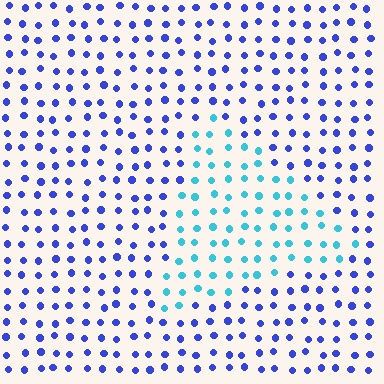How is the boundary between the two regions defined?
The boundary is defined purely by a slight shift in hue (about 48 degrees). Spacing, size, and orientation are identical on both sides.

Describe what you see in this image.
The image is filled with small blue elements in a uniform arrangement. A triangle-shaped region is visible where the elements are tinted to a slightly different hue, forming a subtle color boundary.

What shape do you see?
I see a triangle.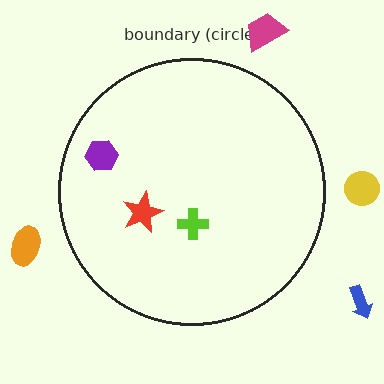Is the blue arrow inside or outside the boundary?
Outside.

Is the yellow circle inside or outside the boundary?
Outside.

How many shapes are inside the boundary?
3 inside, 4 outside.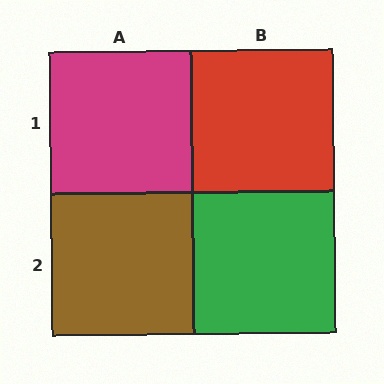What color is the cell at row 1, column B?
Red.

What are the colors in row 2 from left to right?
Brown, green.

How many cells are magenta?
1 cell is magenta.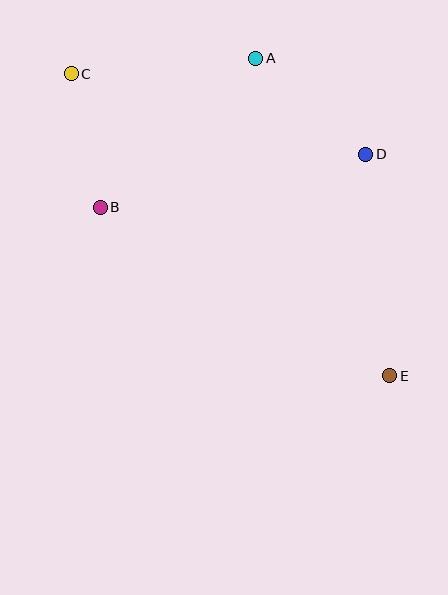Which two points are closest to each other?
Points B and C are closest to each other.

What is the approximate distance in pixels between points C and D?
The distance between C and D is approximately 305 pixels.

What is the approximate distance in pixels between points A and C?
The distance between A and C is approximately 185 pixels.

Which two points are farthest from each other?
Points C and E are farthest from each other.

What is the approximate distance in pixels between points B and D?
The distance between B and D is approximately 271 pixels.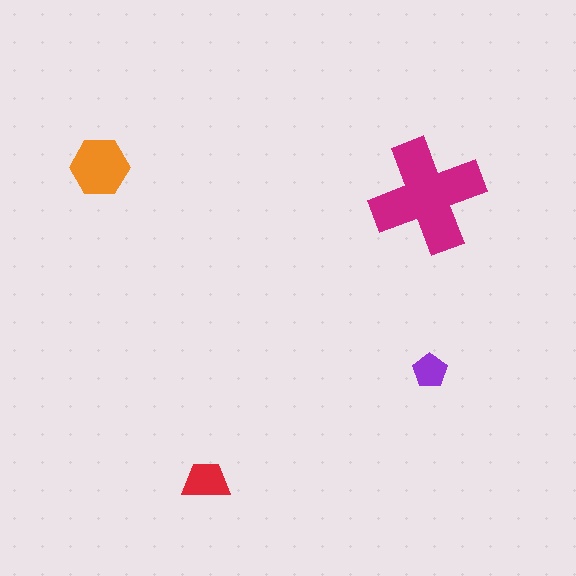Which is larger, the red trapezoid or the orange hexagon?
The orange hexagon.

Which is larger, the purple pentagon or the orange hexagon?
The orange hexagon.